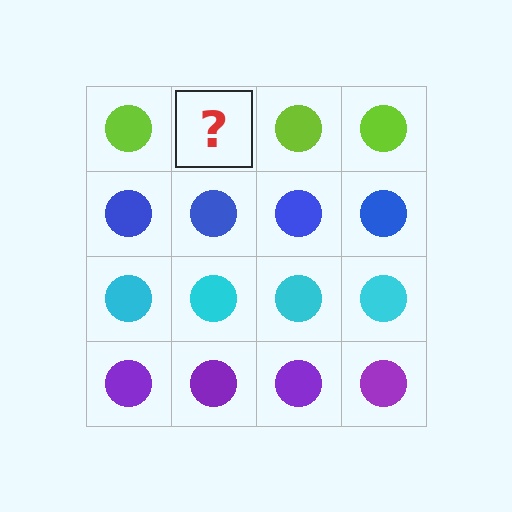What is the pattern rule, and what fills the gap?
The rule is that each row has a consistent color. The gap should be filled with a lime circle.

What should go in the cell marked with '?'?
The missing cell should contain a lime circle.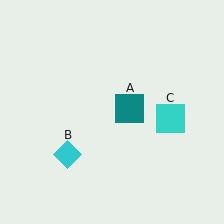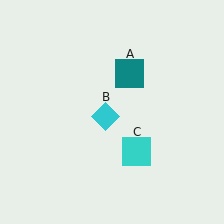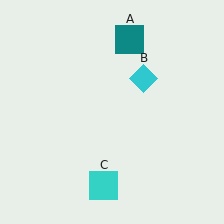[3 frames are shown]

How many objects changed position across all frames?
3 objects changed position: teal square (object A), cyan diamond (object B), cyan square (object C).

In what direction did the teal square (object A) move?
The teal square (object A) moved up.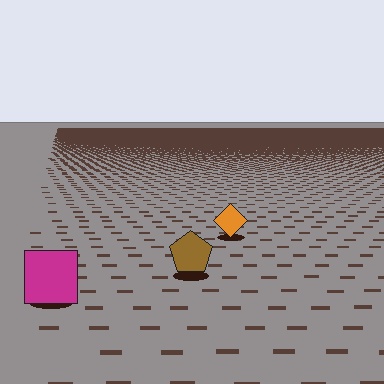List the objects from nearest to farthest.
From nearest to farthest: the magenta square, the brown pentagon, the orange diamond.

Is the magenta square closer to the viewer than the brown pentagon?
Yes. The magenta square is closer — you can tell from the texture gradient: the ground texture is coarser near it.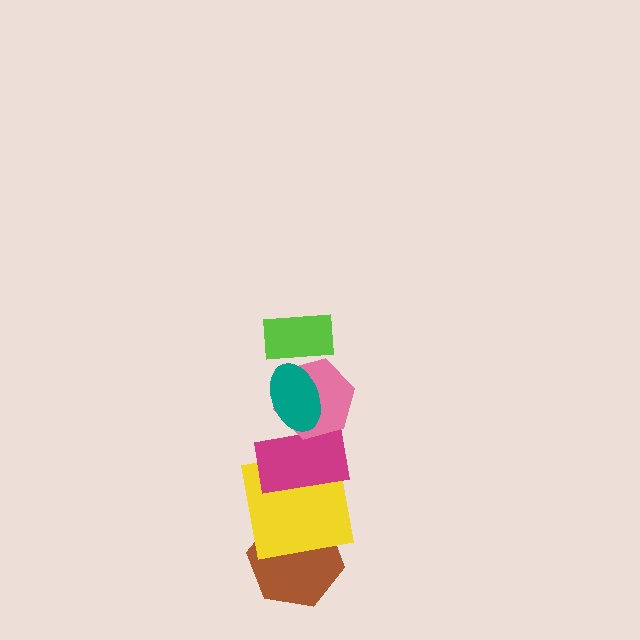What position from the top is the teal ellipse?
The teal ellipse is 2nd from the top.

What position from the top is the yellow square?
The yellow square is 5th from the top.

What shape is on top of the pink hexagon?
The teal ellipse is on top of the pink hexagon.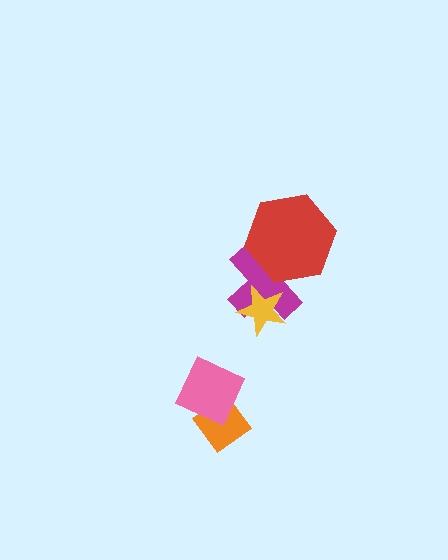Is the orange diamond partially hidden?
Yes, it is partially covered by another shape.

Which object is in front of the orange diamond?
The pink diamond is in front of the orange diamond.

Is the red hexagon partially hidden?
No, no other shape covers it.